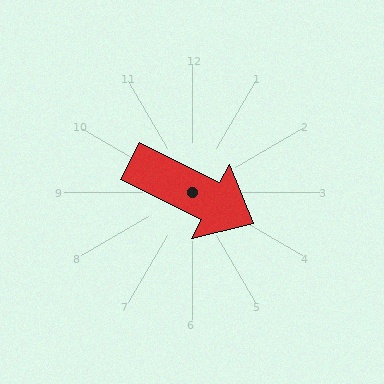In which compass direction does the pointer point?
Southeast.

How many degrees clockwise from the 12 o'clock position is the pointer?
Approximately 117 degrees.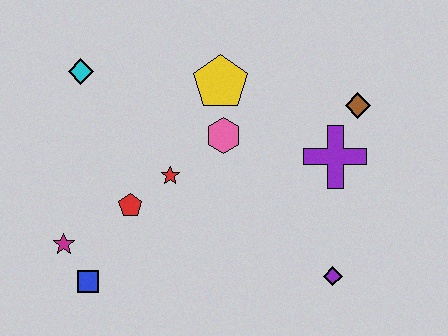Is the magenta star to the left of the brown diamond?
Yes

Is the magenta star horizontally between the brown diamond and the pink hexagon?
No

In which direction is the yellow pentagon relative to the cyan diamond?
The yellow pentagon is to the right of the cyan diamond.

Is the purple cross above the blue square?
Yes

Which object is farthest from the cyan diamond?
The purple diamond is farthest from the cyan diamond.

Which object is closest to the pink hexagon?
The yellow pentagon is closest to the pink hexagon.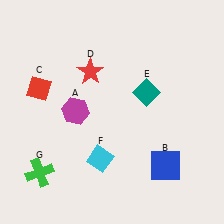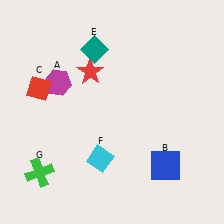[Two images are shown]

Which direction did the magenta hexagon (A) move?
The magenta hexagon (A) moved up.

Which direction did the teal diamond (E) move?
The teal diamond (E) moved left.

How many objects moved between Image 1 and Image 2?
2 objects moved between the two images.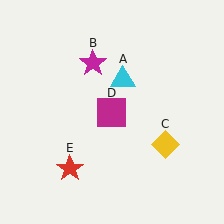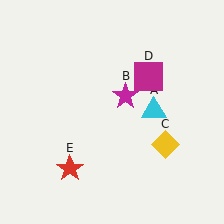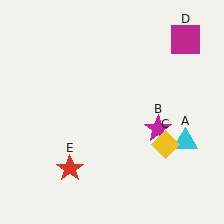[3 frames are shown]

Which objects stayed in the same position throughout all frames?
Yellow diamond (object C) and red star (object E) remained stationary.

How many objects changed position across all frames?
3 objects changed position: cyan triangle (object A), magenta star (object B), magenta square (object D).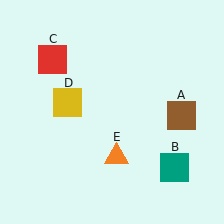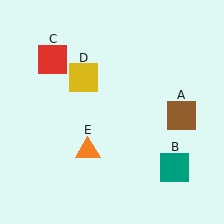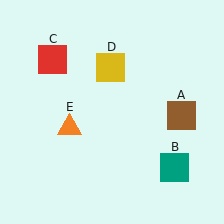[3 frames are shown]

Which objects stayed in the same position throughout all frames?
Brown square (object A) and teal square (object B) and red square (object C) remained stationary.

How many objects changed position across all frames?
2 objects changed position: yellow square (object D), orange triangle (object E).